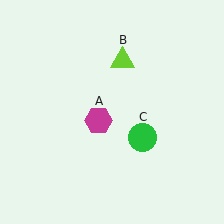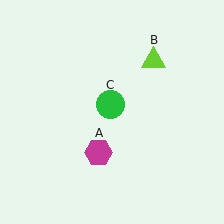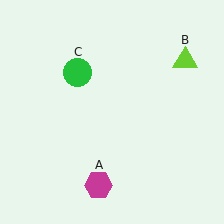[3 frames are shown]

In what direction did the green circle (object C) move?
The green circle (object C) moved up and to the left.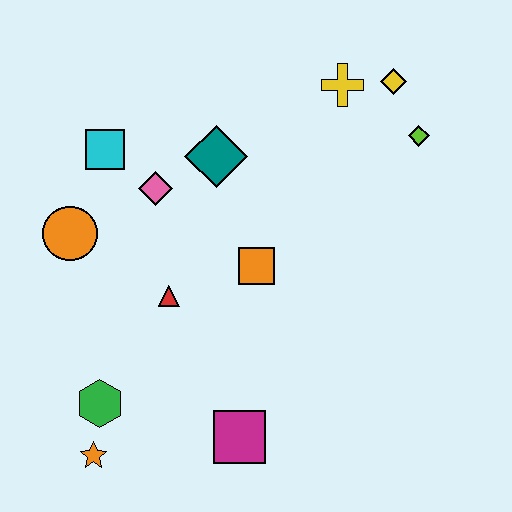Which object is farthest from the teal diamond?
The orange star is farthest from the teal diamond.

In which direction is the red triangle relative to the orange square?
The red triangle is to the left of the orange square.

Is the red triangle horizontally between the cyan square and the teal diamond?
Yes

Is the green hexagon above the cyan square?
No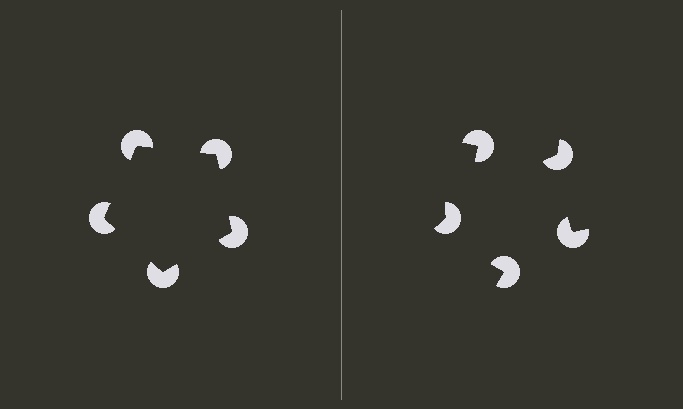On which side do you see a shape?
An illusory pentagon appears on the left side. On the right side the wedge cuts are rotated, so no coherent shape forms.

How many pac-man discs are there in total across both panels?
10 — 5 on each side.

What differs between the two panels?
The pac-man discs are positioned identically on both sides; only the wedge orientations differ. On the left they align to a pentagon; on the right they are misaligned.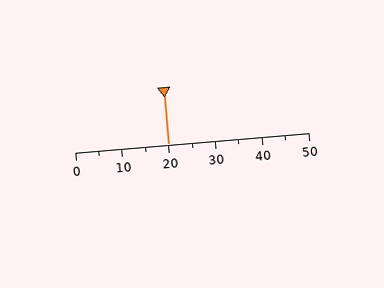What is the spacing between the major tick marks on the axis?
The major ticks are spaced 10 apart.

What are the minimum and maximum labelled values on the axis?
The axis runs from 0 to 50.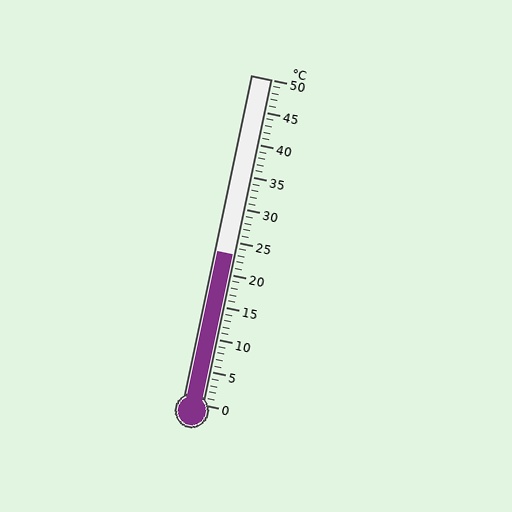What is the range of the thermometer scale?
The thermometer scale ranges from 0°C to 50°C.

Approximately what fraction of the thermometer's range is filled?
The thermometer is filled to approximately 45% of its range.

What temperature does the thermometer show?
The thermometer shows approximately 23°C.